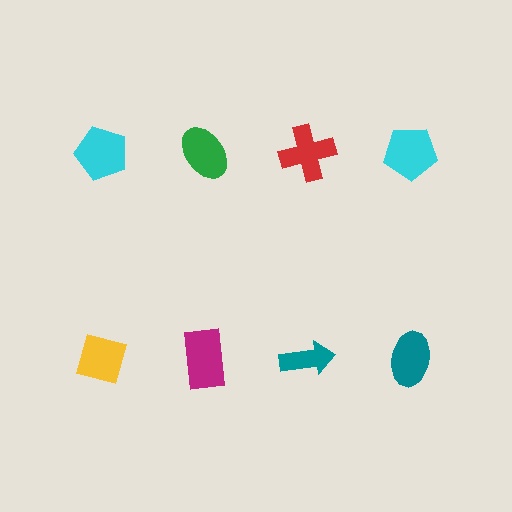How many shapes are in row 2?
4 shapes.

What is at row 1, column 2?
A green ellipse.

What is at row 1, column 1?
A cyan pentagon.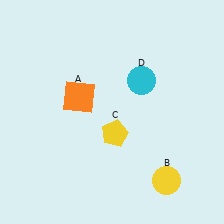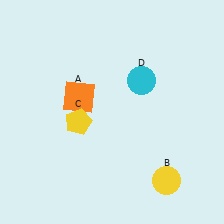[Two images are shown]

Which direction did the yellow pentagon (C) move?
The yellow pentagon (C) moved left.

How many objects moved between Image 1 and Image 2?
1 object moved between the two images.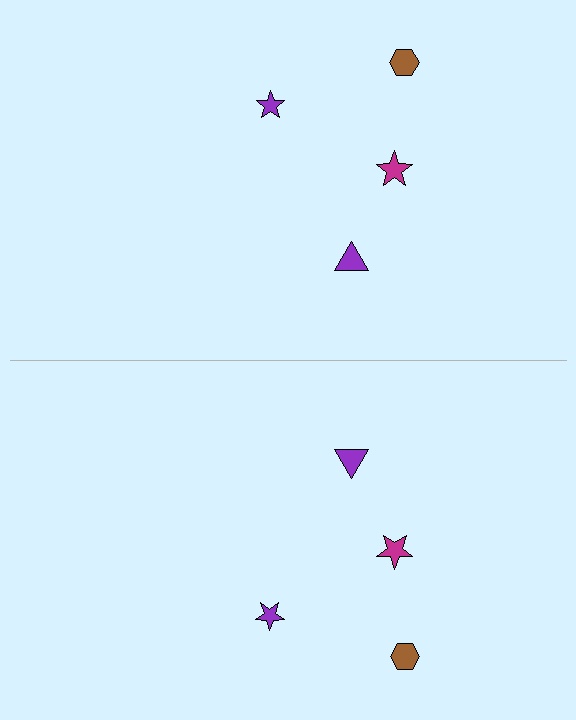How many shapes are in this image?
There are 8 shapes in this image.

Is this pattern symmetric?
Yes, this pattern has bilateral (reflection) symmetry.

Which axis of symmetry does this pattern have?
The pattern has a horizontal axis of symmetry running through the center of the image.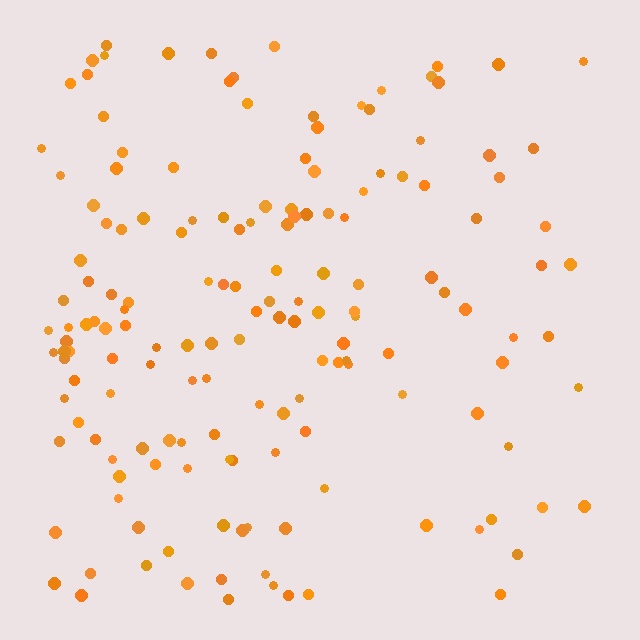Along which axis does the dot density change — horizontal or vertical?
Horizontal.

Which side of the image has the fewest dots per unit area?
The right.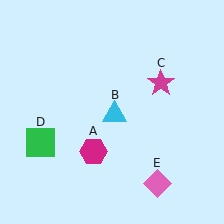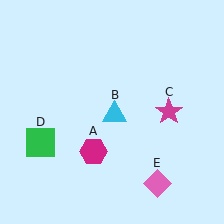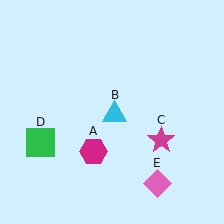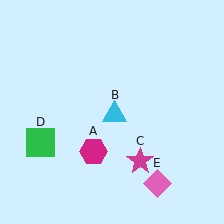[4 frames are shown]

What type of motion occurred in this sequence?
The magenta star (object C) rotated clockwise around the center of the scene.